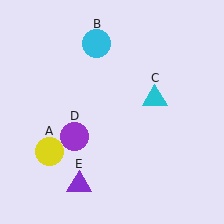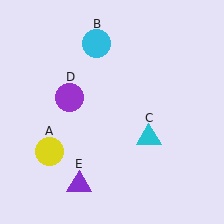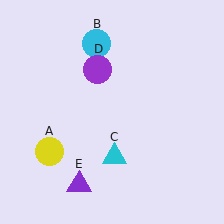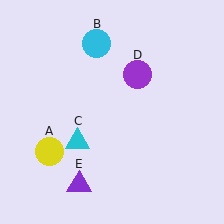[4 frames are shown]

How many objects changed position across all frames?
2 objects changed position: cyan triangle (object C), purple circle (object D).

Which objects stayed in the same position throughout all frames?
Yellow circle (object A) and cyan circle (object B) and purple triangle (object E) remained stationary.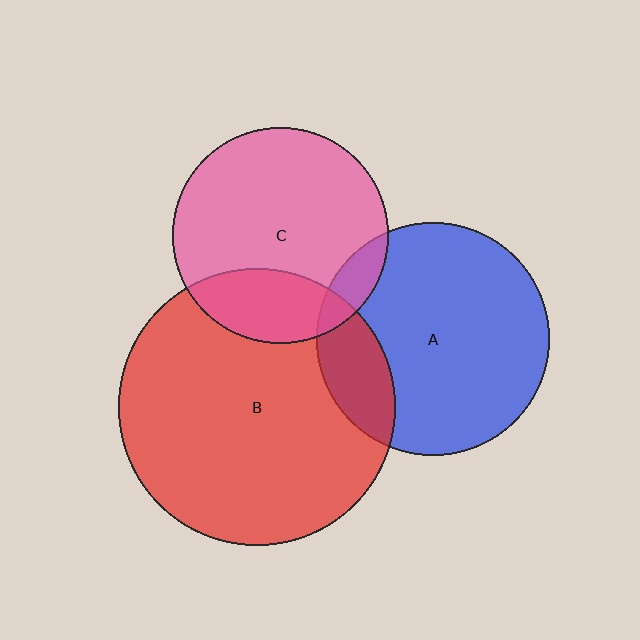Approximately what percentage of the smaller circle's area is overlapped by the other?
Approximately 20%.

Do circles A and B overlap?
Yes.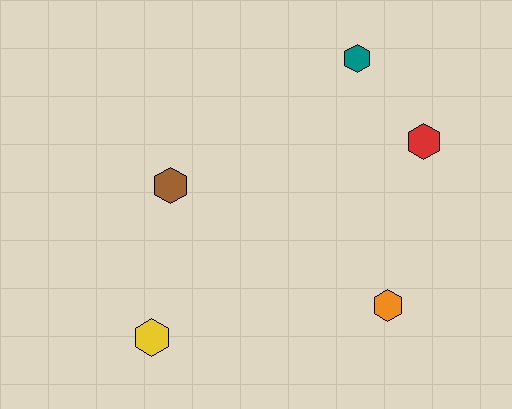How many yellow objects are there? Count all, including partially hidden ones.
There is 1 yellow object.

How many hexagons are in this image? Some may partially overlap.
There are 5 hexagons.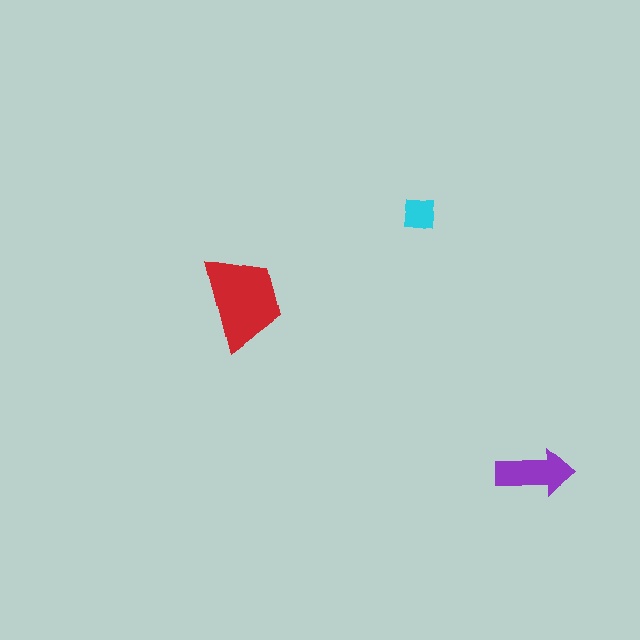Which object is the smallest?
The cyan square.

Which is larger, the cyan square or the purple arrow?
The purple arrow.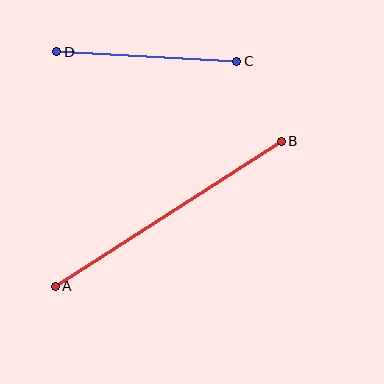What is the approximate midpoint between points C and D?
The midpoint is at approximately (147, 56) pixels.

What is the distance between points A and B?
The distance is approximately 268 pixels.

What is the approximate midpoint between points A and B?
The midpoint is at approximately (168, 214) pixels.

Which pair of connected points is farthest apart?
Points A and B are farthest apart.